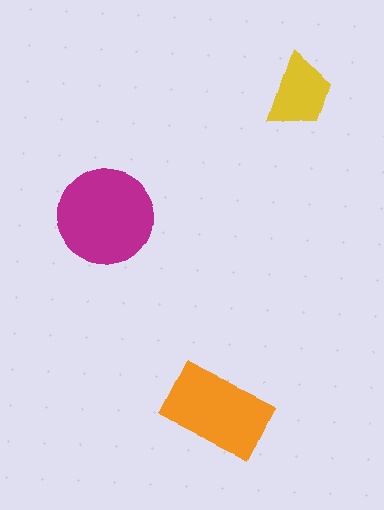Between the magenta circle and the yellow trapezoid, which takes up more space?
The magenta circle.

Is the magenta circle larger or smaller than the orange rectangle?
Larger.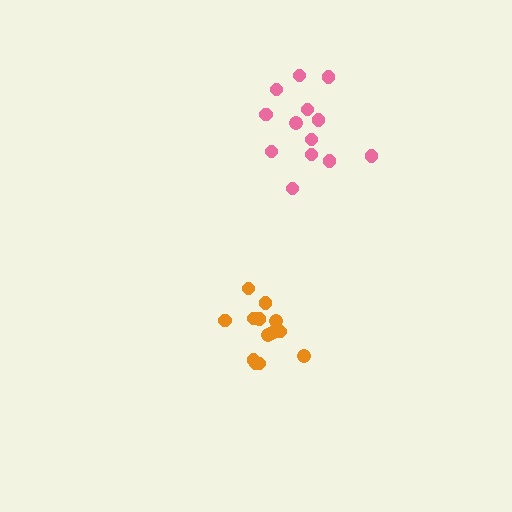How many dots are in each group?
Group 1: 13 dots, Group 2: 13 dots (26 total).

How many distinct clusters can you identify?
There are 2 distinct clusters.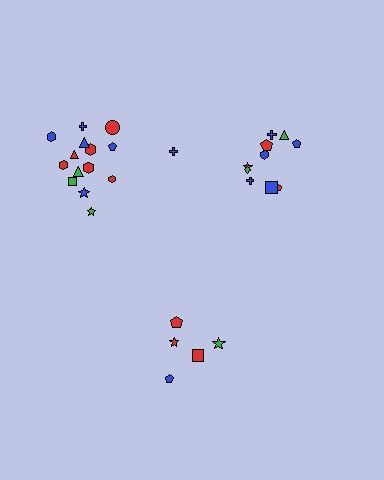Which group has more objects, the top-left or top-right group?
The top-left group.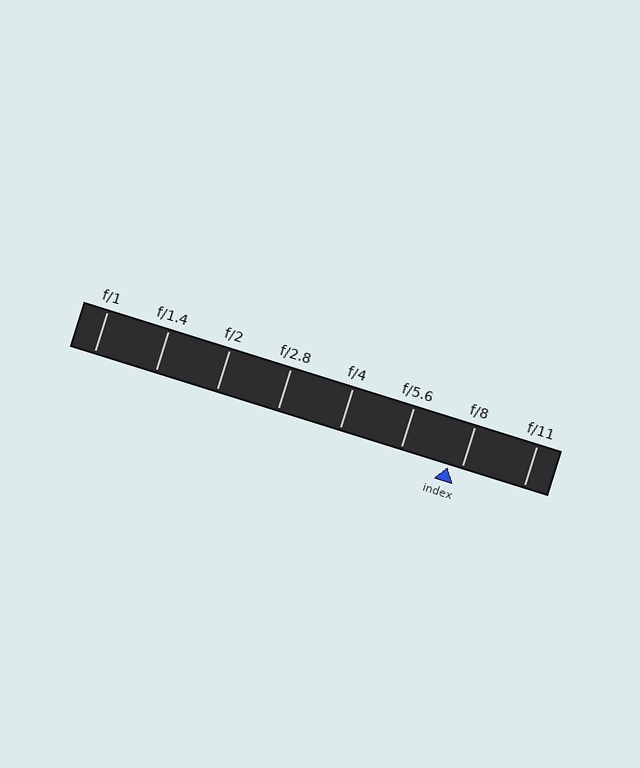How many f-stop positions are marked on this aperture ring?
There are 8 f-stop positions marked.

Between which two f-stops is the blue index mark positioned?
The index mark is between f/5.6 and f/8.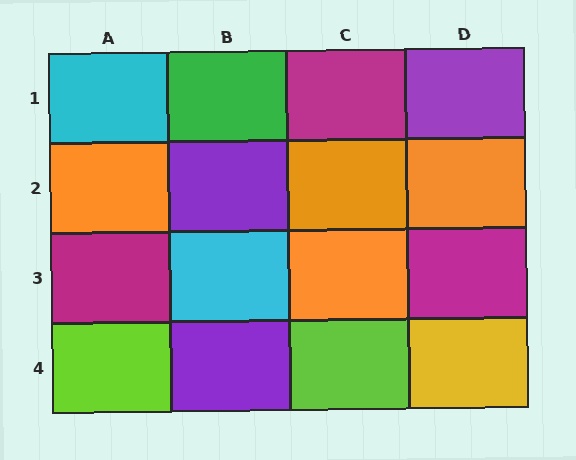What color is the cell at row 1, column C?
Magenta.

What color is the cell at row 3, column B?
Cyan.